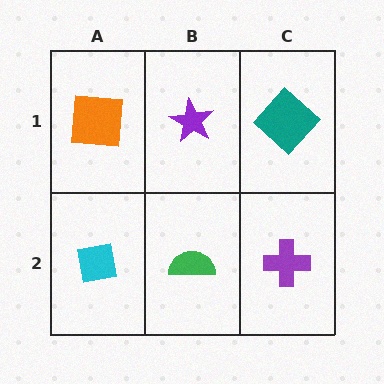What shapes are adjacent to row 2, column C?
A teal diamond (row 1, column C), a green semicircle (row 2, column B).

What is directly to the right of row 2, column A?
A green semicircle.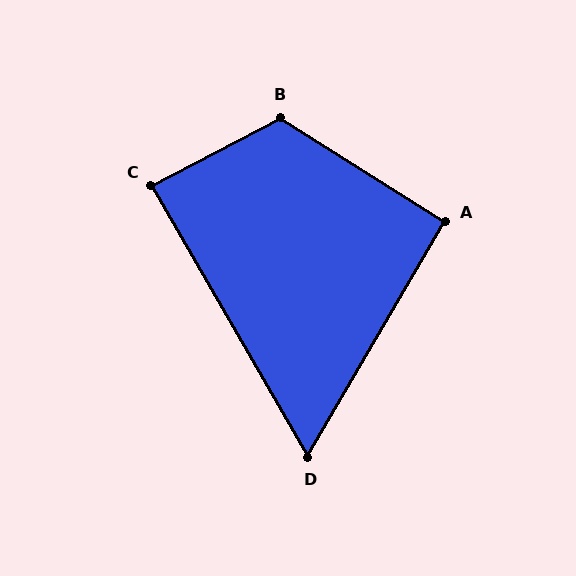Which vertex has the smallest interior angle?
D, at approximately 60 degrees.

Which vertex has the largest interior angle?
B, at approximately 120 degrees.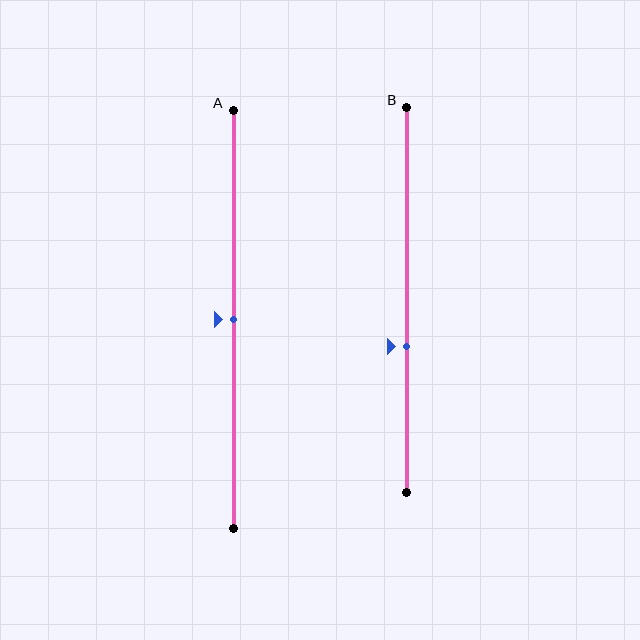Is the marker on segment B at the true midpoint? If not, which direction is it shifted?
No, the marker on segment B is shifted downward by about 12% of the segment length.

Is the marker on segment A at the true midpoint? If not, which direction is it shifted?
Yes, the marker on segment A is at the true midpoint.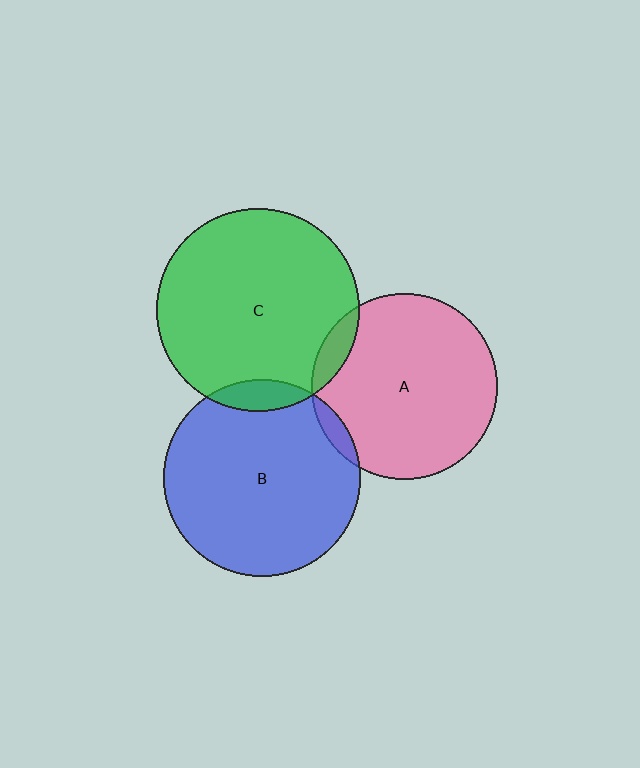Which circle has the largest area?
Circle C (green).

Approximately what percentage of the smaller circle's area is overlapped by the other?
Approximately 10%.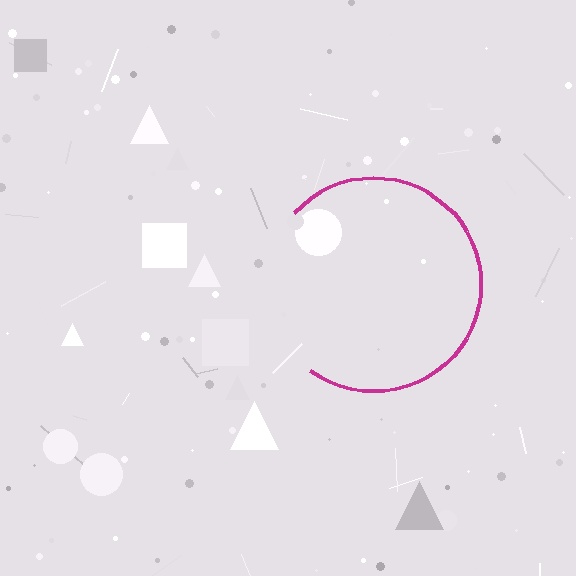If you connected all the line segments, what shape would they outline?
They would outline a circle.